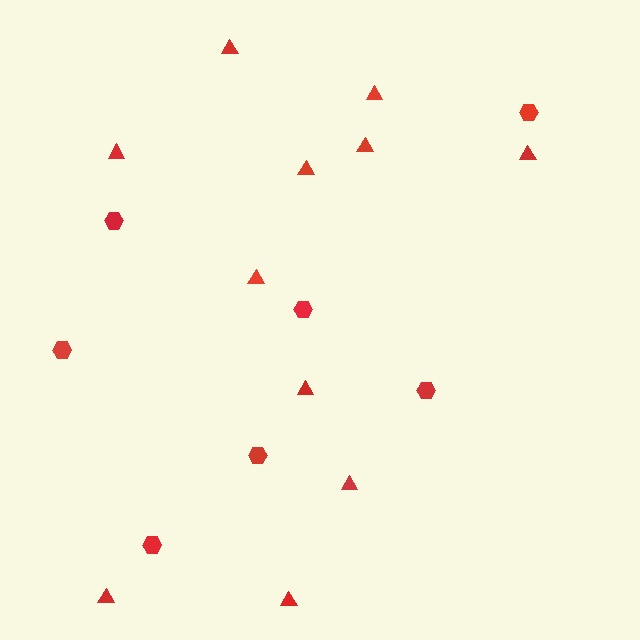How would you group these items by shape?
There are 2 groups: one group of triangles (11) and one group of hexagons (7).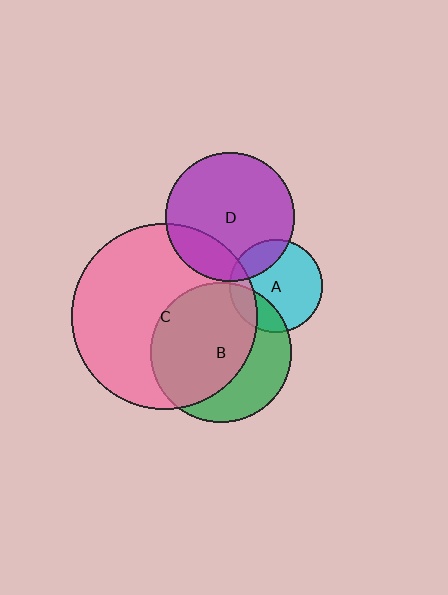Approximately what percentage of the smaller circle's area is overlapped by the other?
Approximately 15%.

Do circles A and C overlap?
Yes.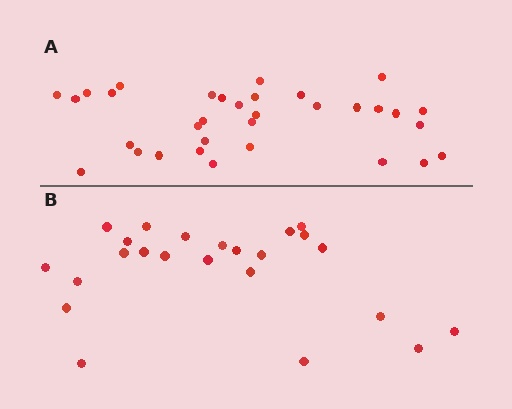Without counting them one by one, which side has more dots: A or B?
Region A (the top region) has more dots.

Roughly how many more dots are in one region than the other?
Region A has roughly 8 or so more dots than region B.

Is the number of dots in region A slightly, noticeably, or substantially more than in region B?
Region A has noticeably more, but not dramatically so. The ratio is roughly 1.4 to 1.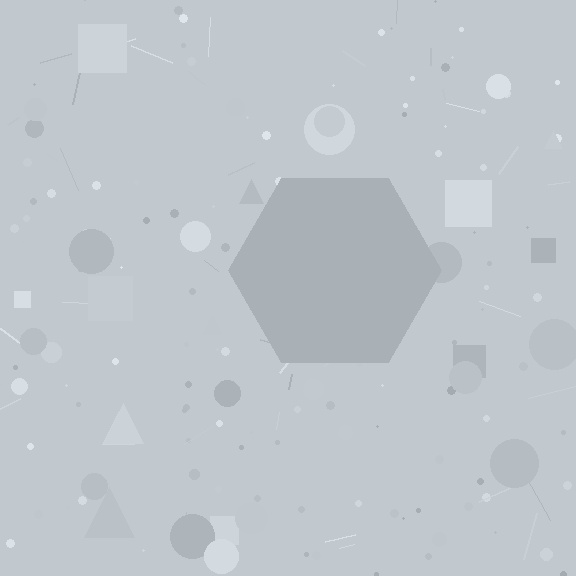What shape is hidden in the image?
A hexagon is hidden in the image.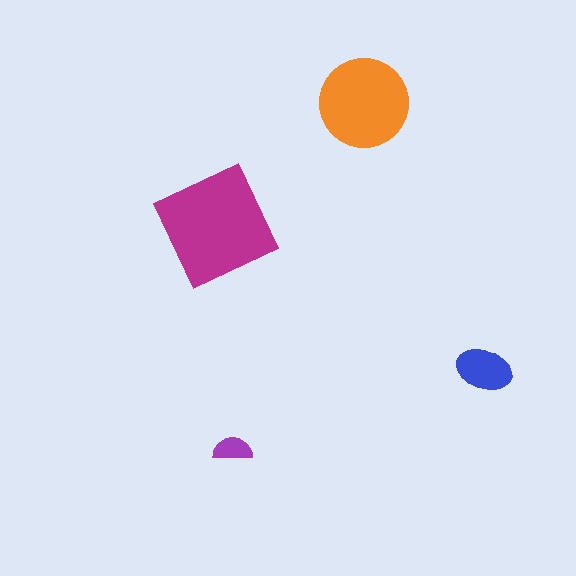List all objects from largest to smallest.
The magenta square, the orange circle, the blue ellipse, the purple semicircle.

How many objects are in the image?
There are 4 objects in the image.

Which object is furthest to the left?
The magenta square is leftmost.